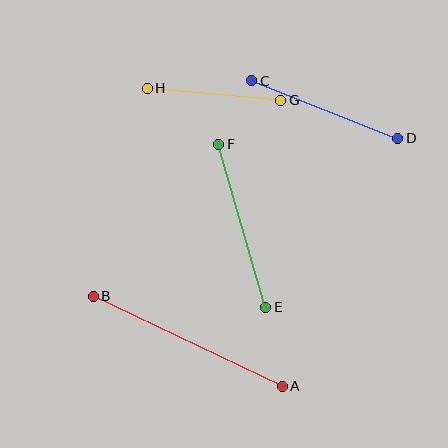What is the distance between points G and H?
The distance is approximately 134 pixels.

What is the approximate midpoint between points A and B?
The midpoint is at approximately (188, 341) pixels.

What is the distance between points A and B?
The distance is approximately 210 pixels.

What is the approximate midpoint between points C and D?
The midpoint is at approximately (325, 110) pixels.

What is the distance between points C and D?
The distance is approximately 157 pixels.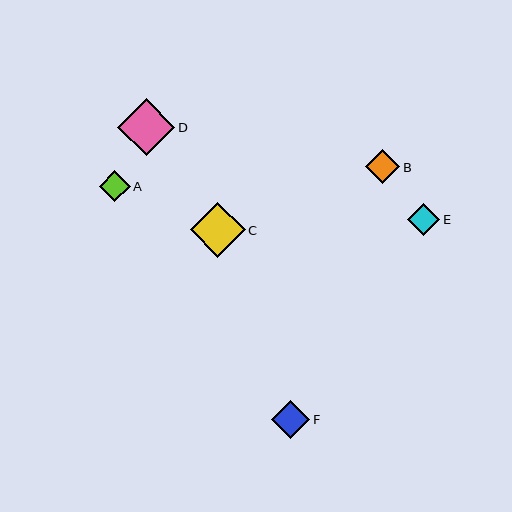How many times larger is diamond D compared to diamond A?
Diamond D is approximately 1.8 times the size of diamond A.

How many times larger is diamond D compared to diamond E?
Diamond D is approximately 1.8 times the size of diamond E.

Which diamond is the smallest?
Diamond A is the smallest with a size of approximately 31 pixels.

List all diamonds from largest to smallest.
From largest to smallest: D, C, F, B, E, A.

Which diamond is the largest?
Diamond D is the largest with a size of approximately 57 pixels.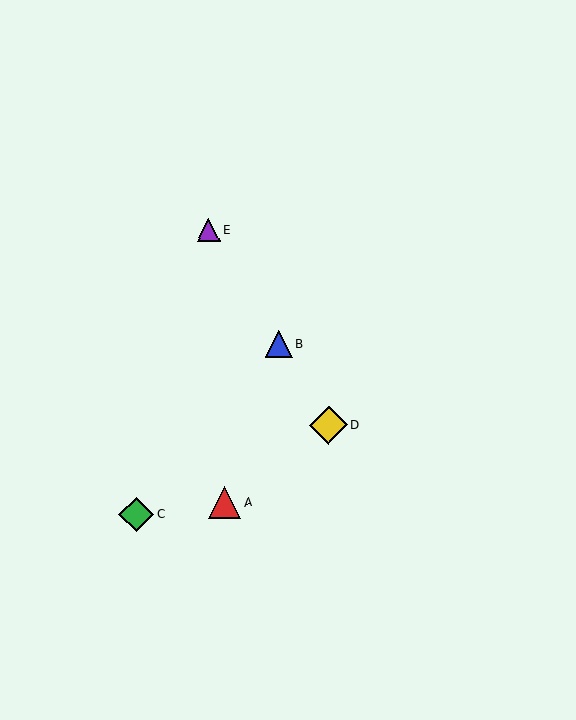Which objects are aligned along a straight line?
Objects B, D, E are aligned along a straight line.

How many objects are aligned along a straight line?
3 objects (B, D, E) are aligned along a straight line.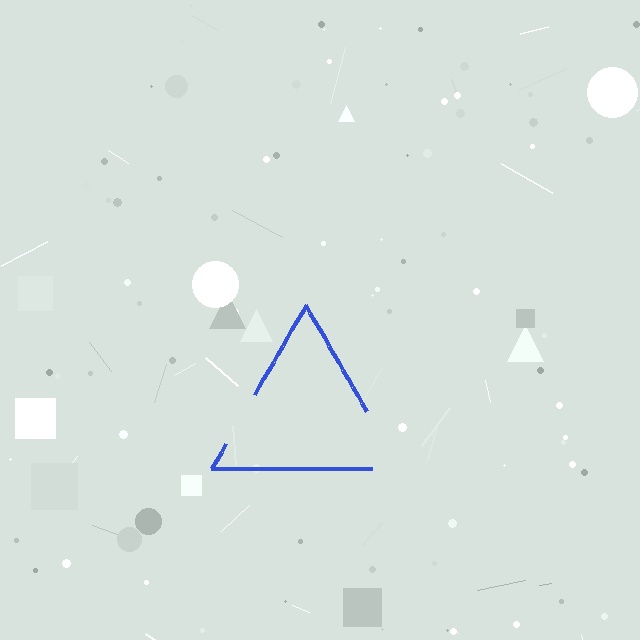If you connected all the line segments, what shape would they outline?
They would outline a triangle.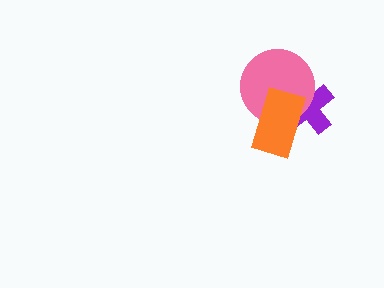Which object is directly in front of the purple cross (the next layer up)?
The pink circle is directly in front of the purple cross.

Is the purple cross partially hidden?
Yes, it is partially covered by another shape.